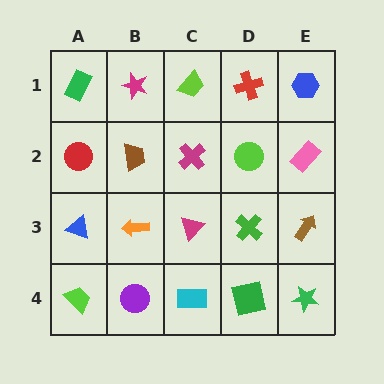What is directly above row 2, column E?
A blue hexagon.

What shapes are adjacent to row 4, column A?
A blue triangle (row 3, column A), a purple circle (row 4, column B).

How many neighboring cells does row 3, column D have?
4.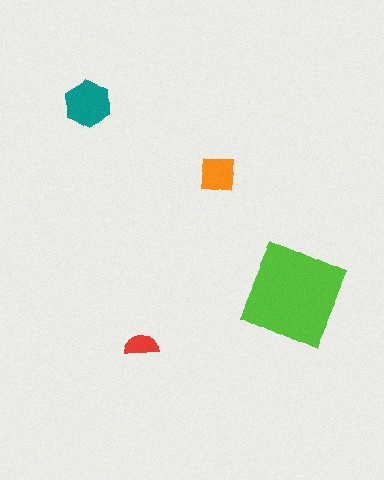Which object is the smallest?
The red semicircle.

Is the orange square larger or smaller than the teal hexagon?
Smaller.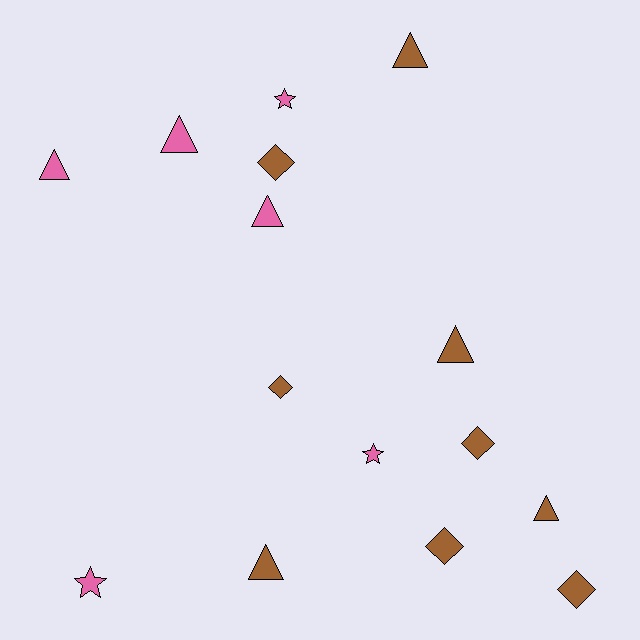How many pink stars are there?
There are 3 pink stars.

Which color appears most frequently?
Brown, with 9 objects.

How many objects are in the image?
There are 15 objects.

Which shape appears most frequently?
Triangle, with 7 objects.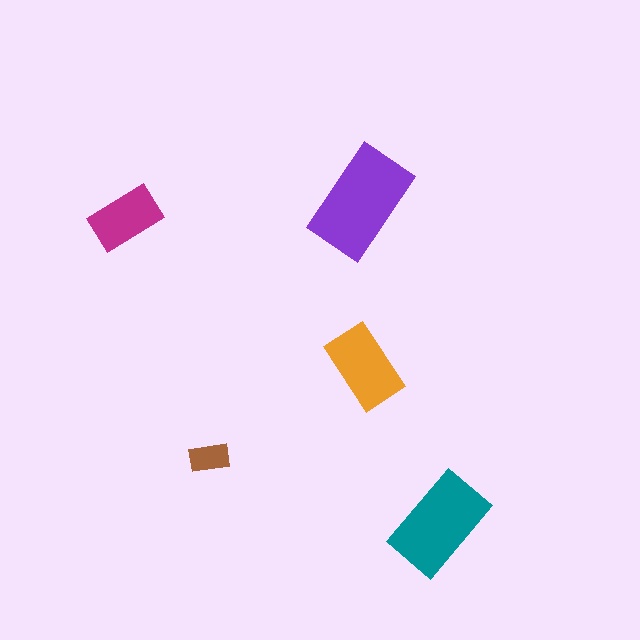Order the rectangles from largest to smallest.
the purple one, the teal one, the orange one, the magenta one, the brown one.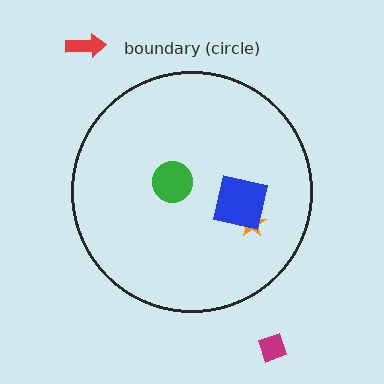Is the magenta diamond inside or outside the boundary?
Outside.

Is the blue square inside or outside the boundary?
Inside.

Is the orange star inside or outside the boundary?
Inside.